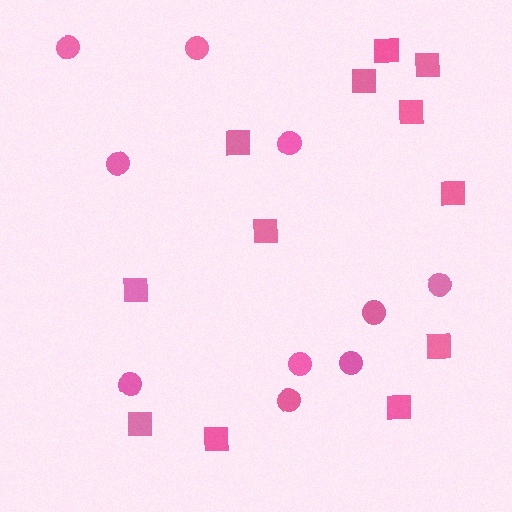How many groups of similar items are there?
There are 2 groups: one group of squares (12) and one group of circles (10).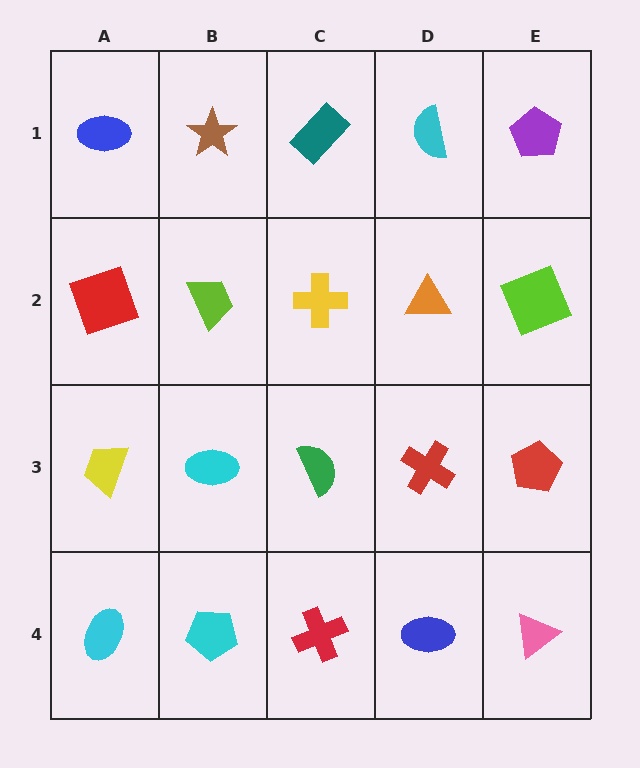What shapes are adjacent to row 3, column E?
A lime square (row 2, column E), a pink triangle (row 4, column E), a red cross (row 3, column D).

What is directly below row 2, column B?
A cyan ellipse.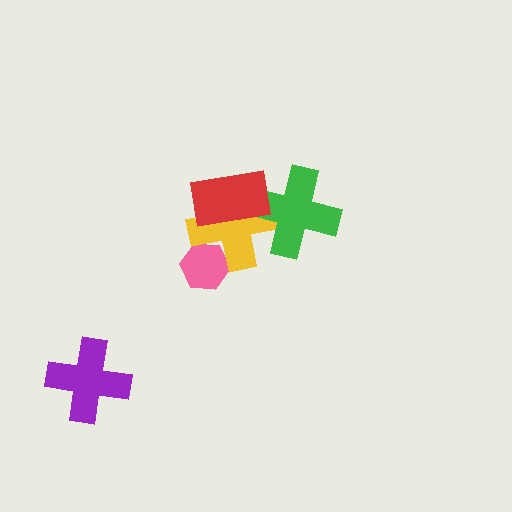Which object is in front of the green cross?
The red rectangle is in front of the green cross.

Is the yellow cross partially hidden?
Yes, it is partially covered by another shape.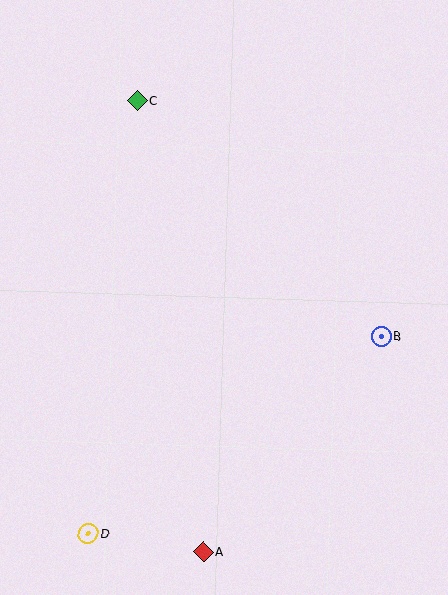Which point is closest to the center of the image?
Point B at (381, 336) is closest to the center.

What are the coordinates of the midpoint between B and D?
The midpoint between B and D is at (235, 435).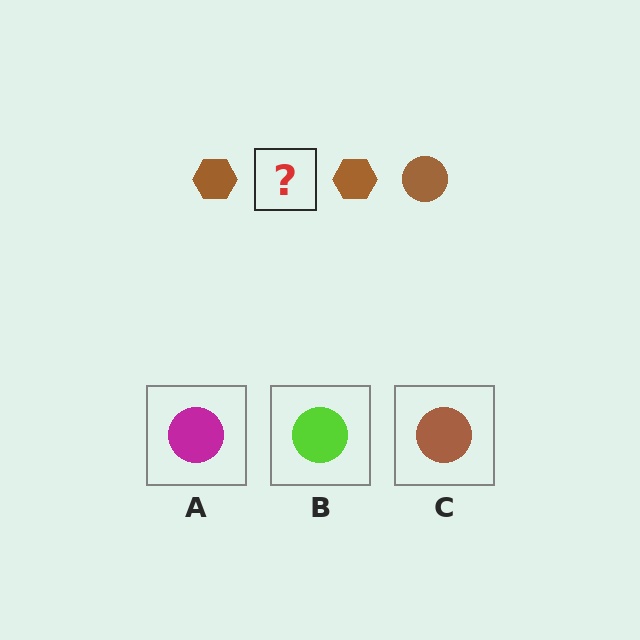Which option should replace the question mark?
Option C.